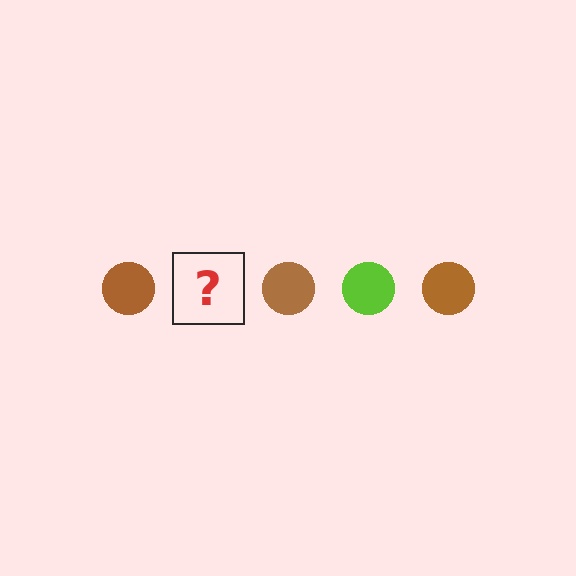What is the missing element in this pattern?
The missing element is a lime circle.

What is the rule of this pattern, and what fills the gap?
The rule is that the pattern cycles through brown, lime circles. The gap should be filled with a lime circle.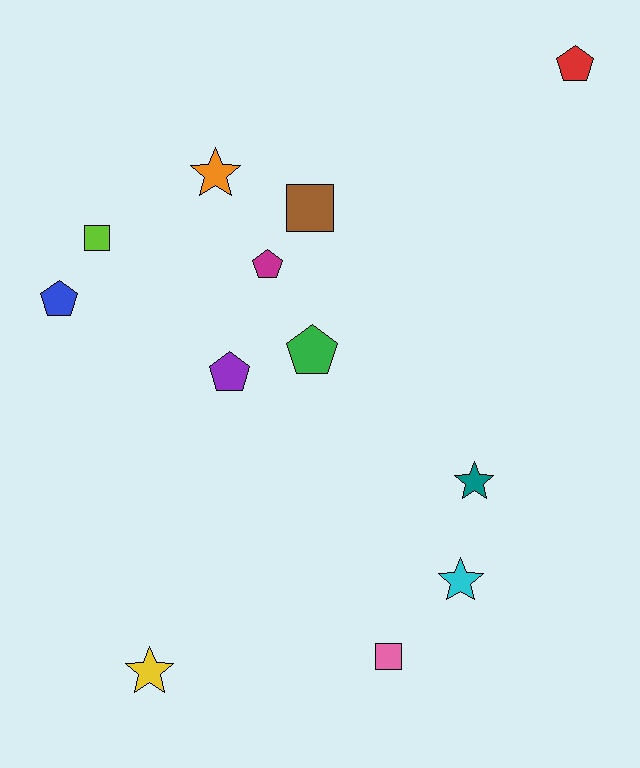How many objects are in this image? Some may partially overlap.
There are 12 objects.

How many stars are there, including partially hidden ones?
There are 4 stars.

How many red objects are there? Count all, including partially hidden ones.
There is 1 red object.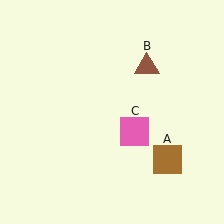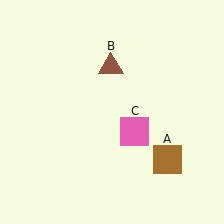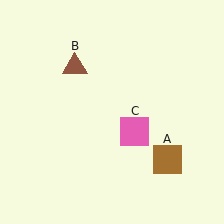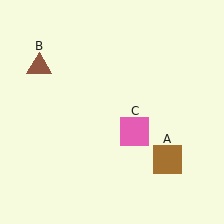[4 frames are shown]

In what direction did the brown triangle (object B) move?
The brown triangle (object B) moved left.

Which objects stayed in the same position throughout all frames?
Brown square (object A) and pink square (object C) remained stationary.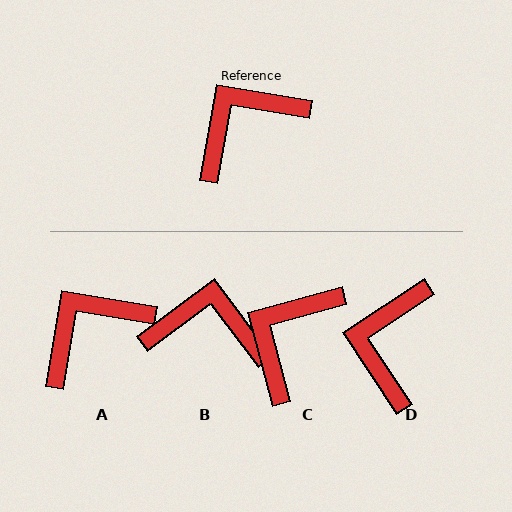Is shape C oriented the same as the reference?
No, it is off by about 25 degrees.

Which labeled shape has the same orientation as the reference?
A.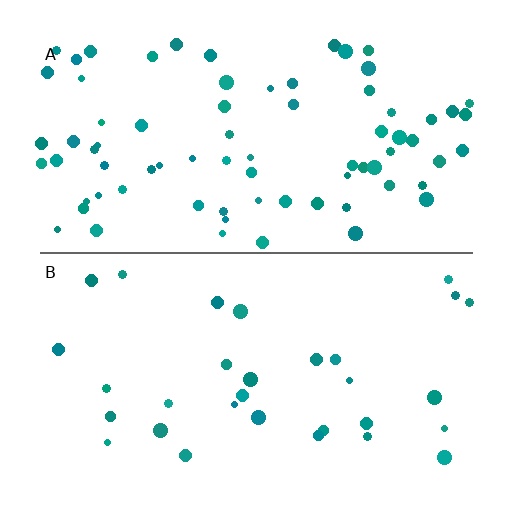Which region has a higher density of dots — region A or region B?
A (the top).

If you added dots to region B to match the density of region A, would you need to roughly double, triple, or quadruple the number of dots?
Approximately double.